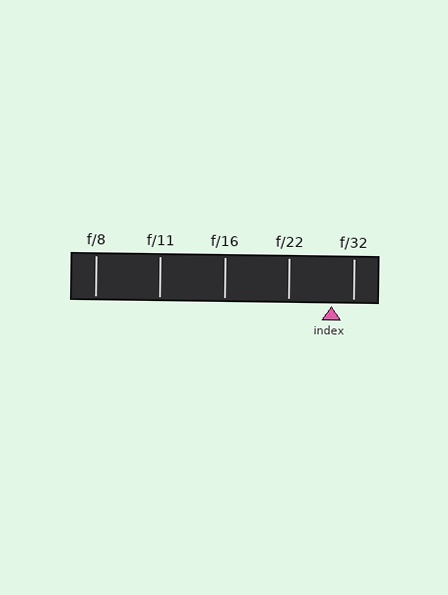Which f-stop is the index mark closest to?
The index mark is closest to f/32.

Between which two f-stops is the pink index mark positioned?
The index mark is between f/22 and f/32.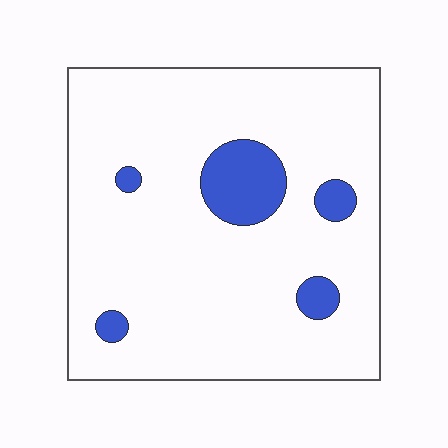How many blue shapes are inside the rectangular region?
5.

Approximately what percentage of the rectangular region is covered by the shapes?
Approximately 10%.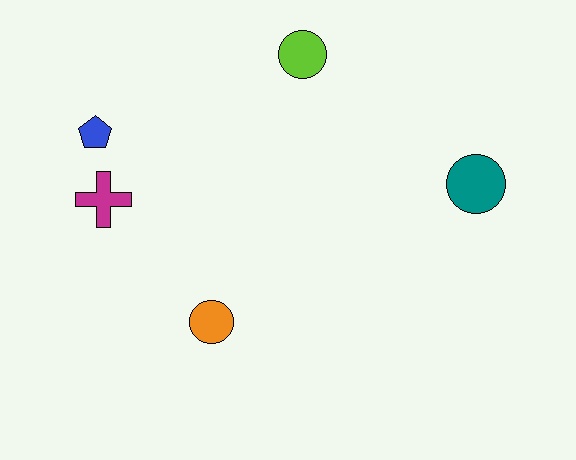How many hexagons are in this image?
There are no hexagons.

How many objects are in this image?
There are 5 objects.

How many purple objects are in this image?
There are no purple objects.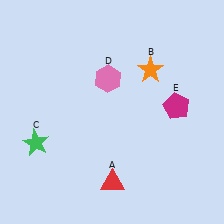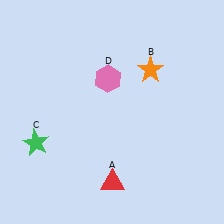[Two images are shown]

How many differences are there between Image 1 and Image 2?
There is 1 difference between the two images.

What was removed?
The magenta pentagon (E) was removed in Image 2.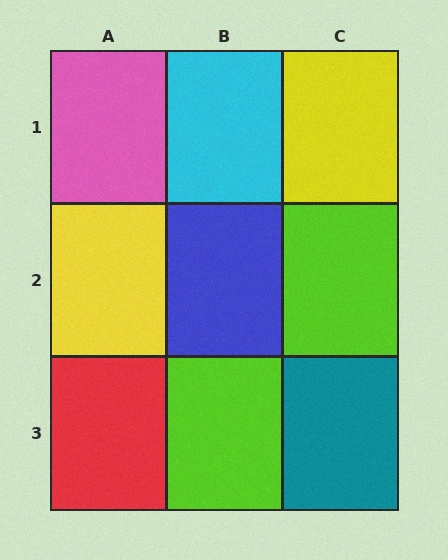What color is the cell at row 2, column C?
Lime.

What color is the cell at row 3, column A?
Red.